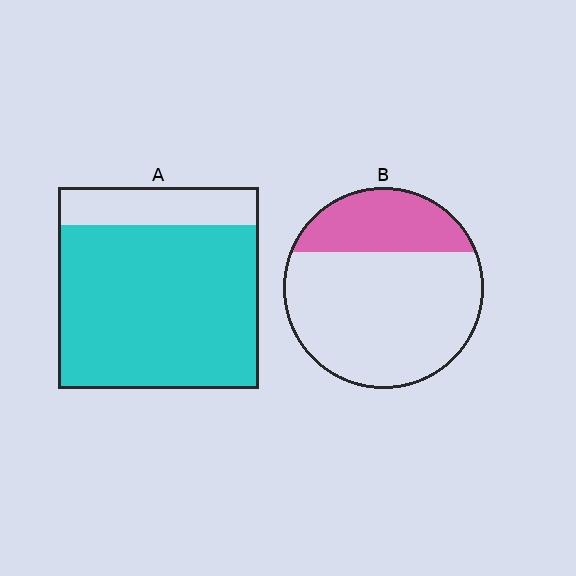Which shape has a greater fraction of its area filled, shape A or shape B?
Shape A.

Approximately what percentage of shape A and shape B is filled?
A is approximately 80% and B is approximately 30%.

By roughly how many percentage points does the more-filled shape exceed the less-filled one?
By roughly 55 percentage points (A over B).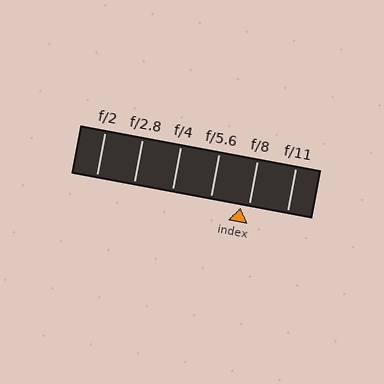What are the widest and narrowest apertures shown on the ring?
The widest aperture shown is f/2 and the narrowest is f/11.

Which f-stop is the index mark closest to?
The index mark is closest to f/8.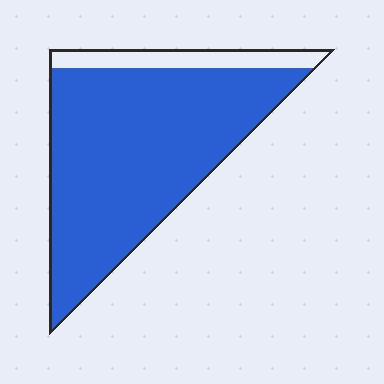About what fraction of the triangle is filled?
About seven eighths (7/8).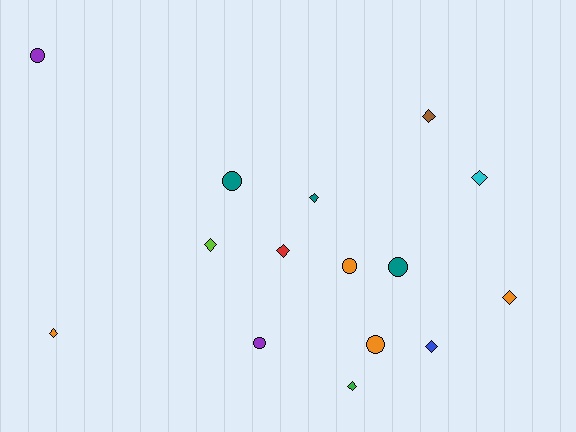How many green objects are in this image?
There is 1 green object.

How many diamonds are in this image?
There are 9 diamonds.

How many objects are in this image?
There are 15 objects.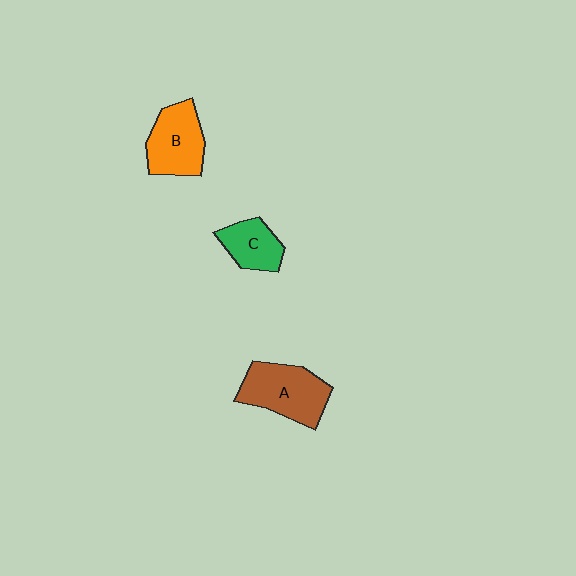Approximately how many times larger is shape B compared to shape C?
Approximately 1.4 times.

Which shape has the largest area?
Shape A (brown).